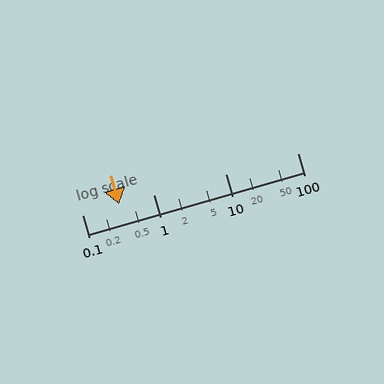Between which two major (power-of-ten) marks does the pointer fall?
The pointer is between 0.1 and 1.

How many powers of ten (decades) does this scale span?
The scale spans 3 decades, from 0.1 to 100.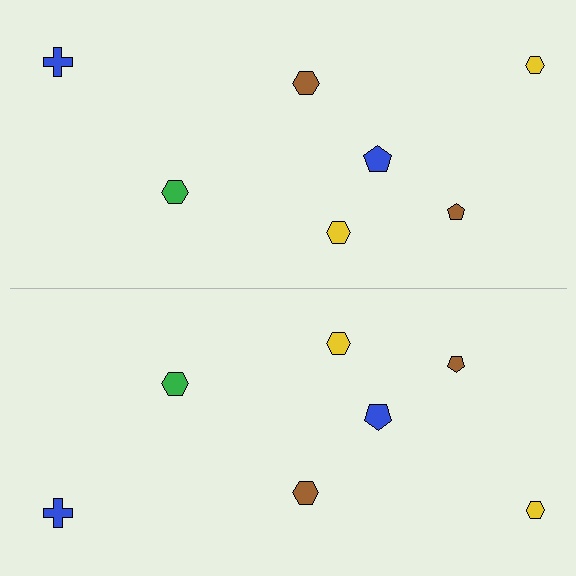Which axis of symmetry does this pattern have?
The pattern has a horizontal axis of symmetry running through the center of the image.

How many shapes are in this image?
There are 14 shapes in this image.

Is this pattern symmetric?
Yes, this pattern has bilateral (reflection) symmetry.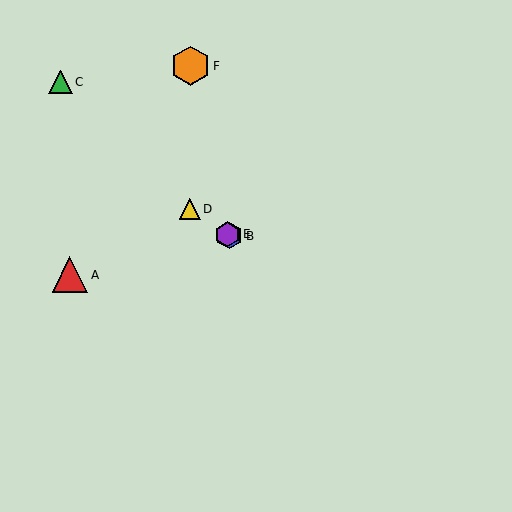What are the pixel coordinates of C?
Object C is at (61, 82).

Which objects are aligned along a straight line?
Objects B, D, E are aligned along a straight line.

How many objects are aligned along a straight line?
3 objects (B, D, E) are aligned along a straight line.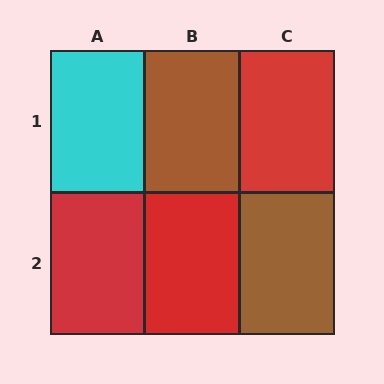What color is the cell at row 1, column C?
Red.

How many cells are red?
3 cells are red.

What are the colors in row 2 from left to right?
Red, red, brown.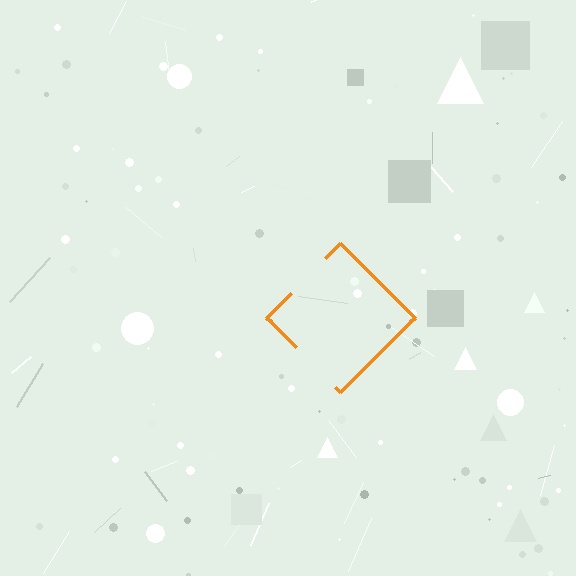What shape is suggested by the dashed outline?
The dashed outline suggests a diamond.